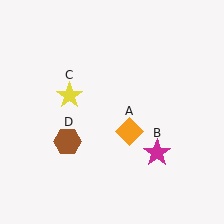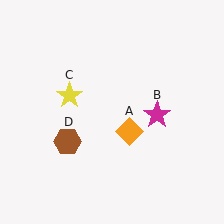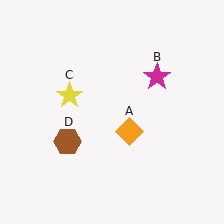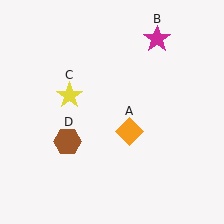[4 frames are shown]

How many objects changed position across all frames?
1 object changed position: magenta star (object B).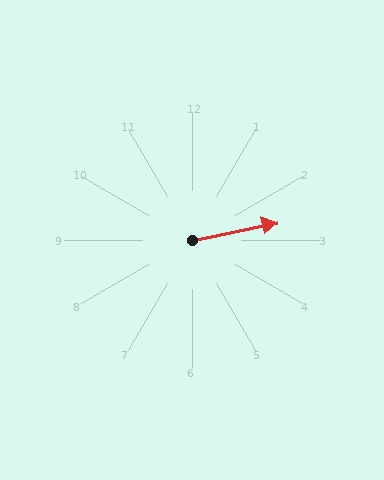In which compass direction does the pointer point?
East.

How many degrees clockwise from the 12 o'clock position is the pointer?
Approximately 78 degrees.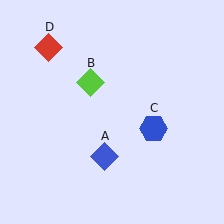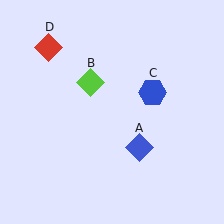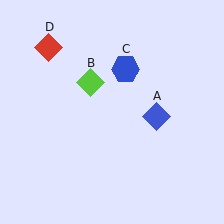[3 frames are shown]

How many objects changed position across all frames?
2 objects changed position: blue diamond (object A), blue hexagon (object C).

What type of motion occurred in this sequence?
The blue diamond (object A), blue hexagon (object C) rotated counterclockwise around the center of the scene.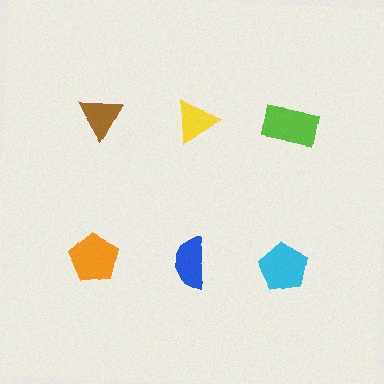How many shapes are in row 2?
3 shapes.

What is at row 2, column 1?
An orange pentagon.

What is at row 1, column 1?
A brown triangle.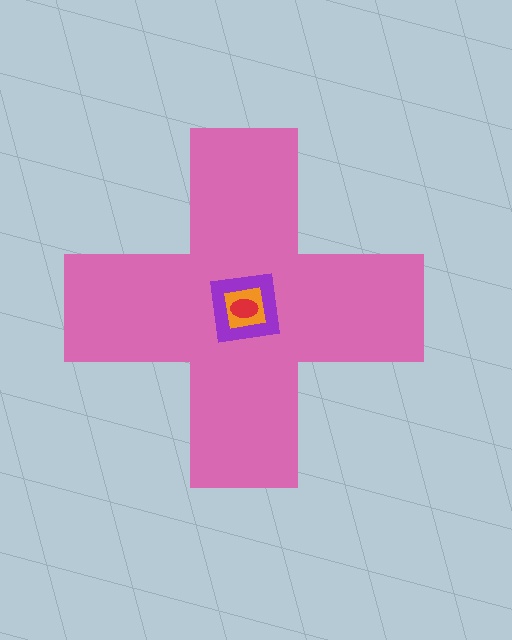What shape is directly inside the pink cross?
The purple square.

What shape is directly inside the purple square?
The orange square.